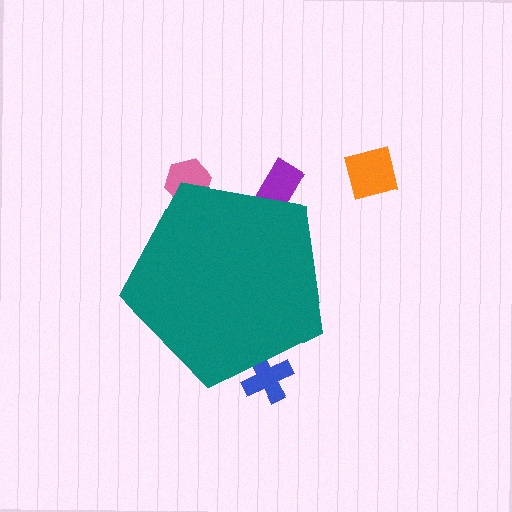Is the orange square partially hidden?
No, the orange square is fully visible.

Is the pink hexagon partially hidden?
Yes, the pink hexagon is partially hidden behind the teal pentagon.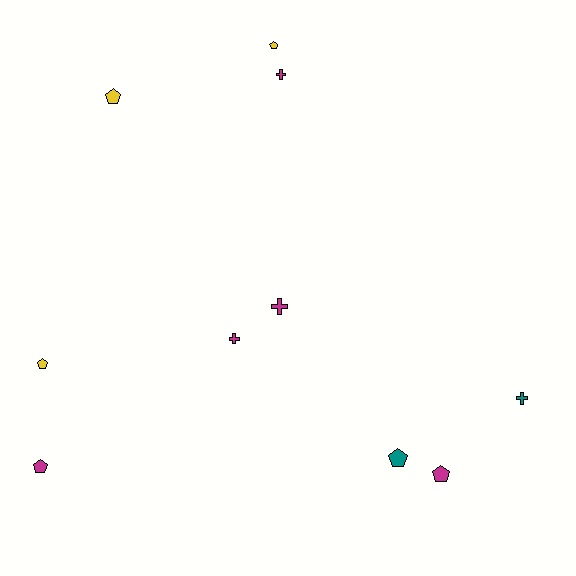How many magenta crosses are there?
There are 3 magenta crosses.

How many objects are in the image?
There are 10 objects.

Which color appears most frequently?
Magenta, with 5 objects.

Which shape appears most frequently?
Pentagon, with 6 objects.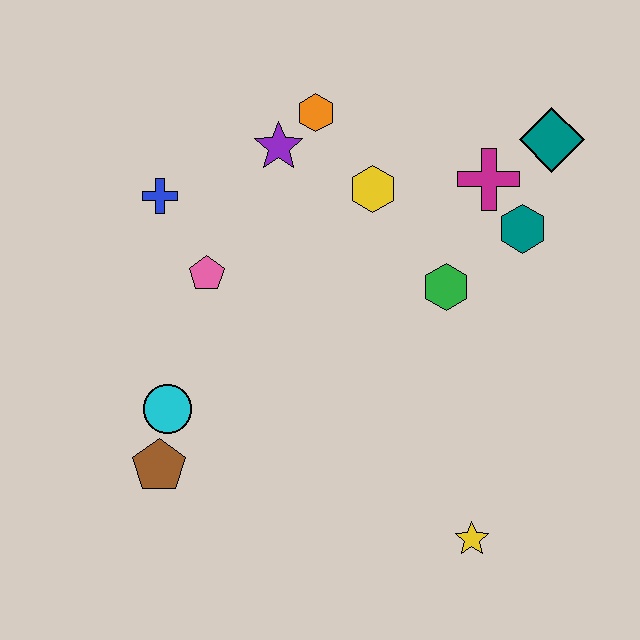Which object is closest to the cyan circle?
The brown pentagon is closest to the cyan circle.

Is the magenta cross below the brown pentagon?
No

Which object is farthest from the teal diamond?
The brown pentagon is farthest from the teal diamond.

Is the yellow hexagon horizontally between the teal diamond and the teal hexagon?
No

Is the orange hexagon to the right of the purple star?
Yes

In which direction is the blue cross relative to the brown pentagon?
The blue cross is above the brown pentagon.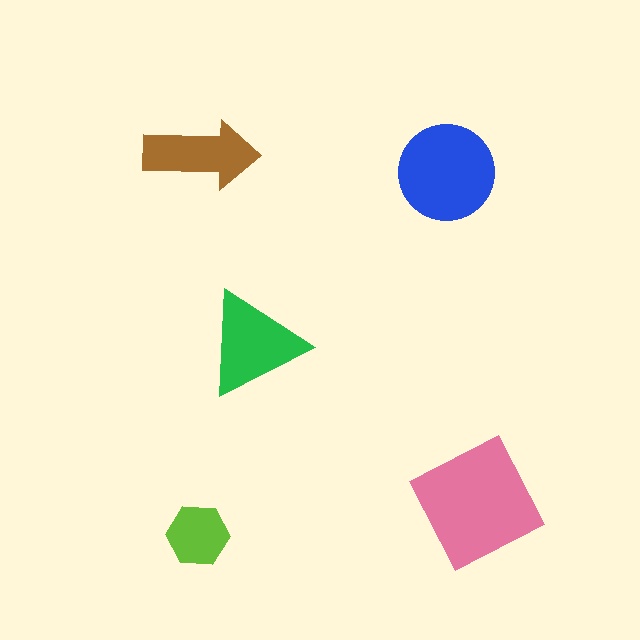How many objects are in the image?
There are 5 objects in the image.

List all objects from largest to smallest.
The pink square, the blue circle, the green triangle, the brown arrow, the lime hexagon.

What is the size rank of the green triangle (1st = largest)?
3rd.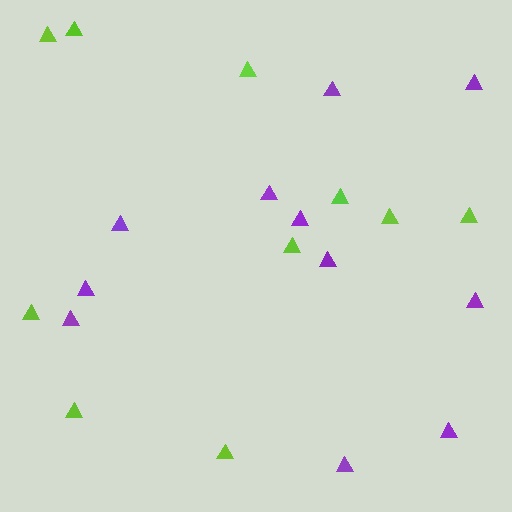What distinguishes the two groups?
There are 2 groups: one group of lime triangles (10) and one group of purple triangles (11).